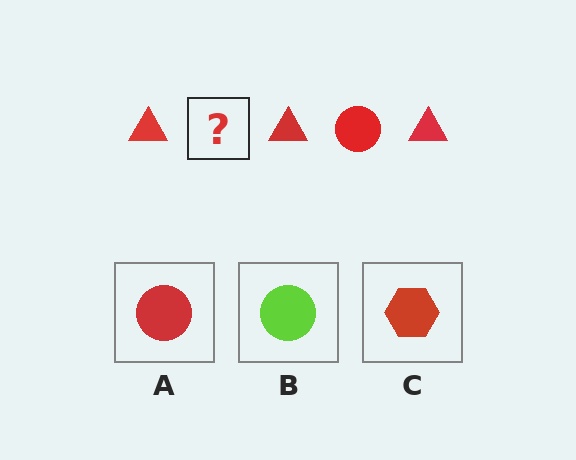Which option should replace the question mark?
Option A.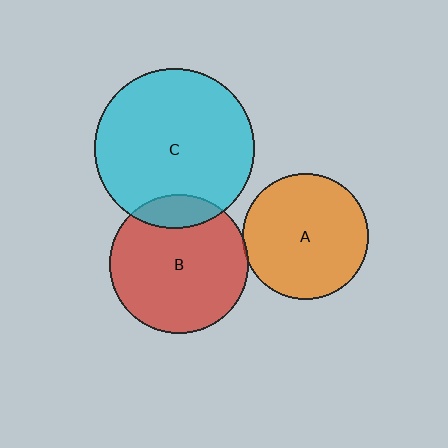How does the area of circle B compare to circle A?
Approximately 1.2 times.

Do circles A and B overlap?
Yes.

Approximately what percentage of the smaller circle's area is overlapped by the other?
Approximately 5%.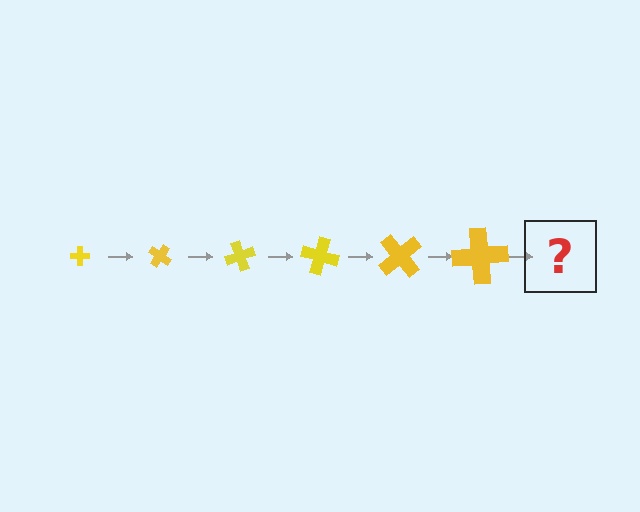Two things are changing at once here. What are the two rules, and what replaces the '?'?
The two rules are that the cross grows larger each step and it rotates 35 degrees each step. The '?' should be a cross, larger than the previous one and rotated 210 degrees from the start.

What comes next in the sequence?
The next element should be a cross, larger than the previous one and rotated 210 degrees from the start.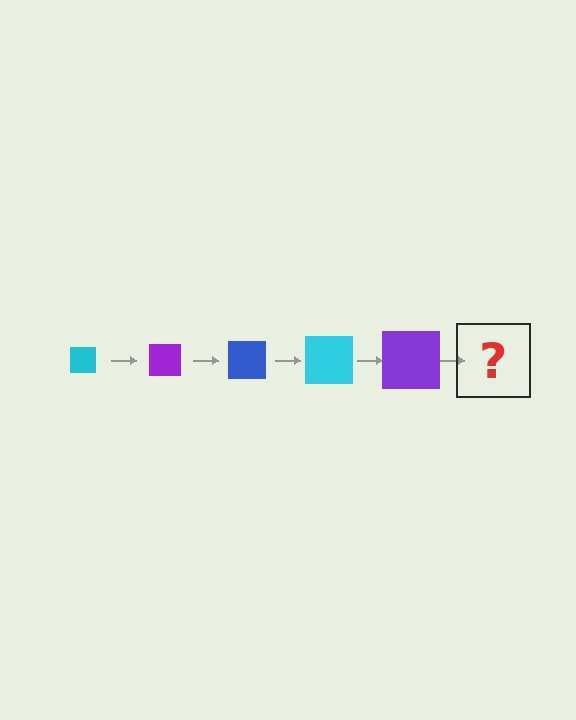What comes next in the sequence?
The next element should be a blue square, larger than the previous one.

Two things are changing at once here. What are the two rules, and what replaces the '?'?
The two rules are that the square grows larger each step and the color cycles through cyan, purple, and blue. The '?' should be a blue square, larger than the previous one.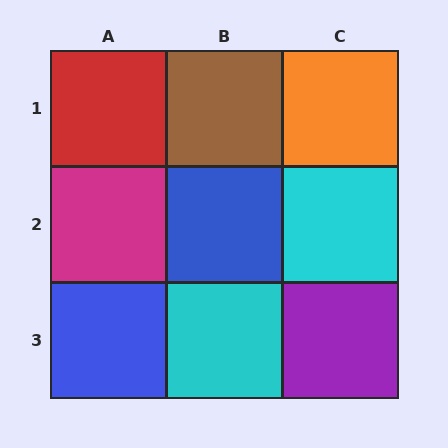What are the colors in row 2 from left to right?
Magenta, blue, cyan.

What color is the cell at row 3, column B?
Cyan.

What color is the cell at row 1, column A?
Red.